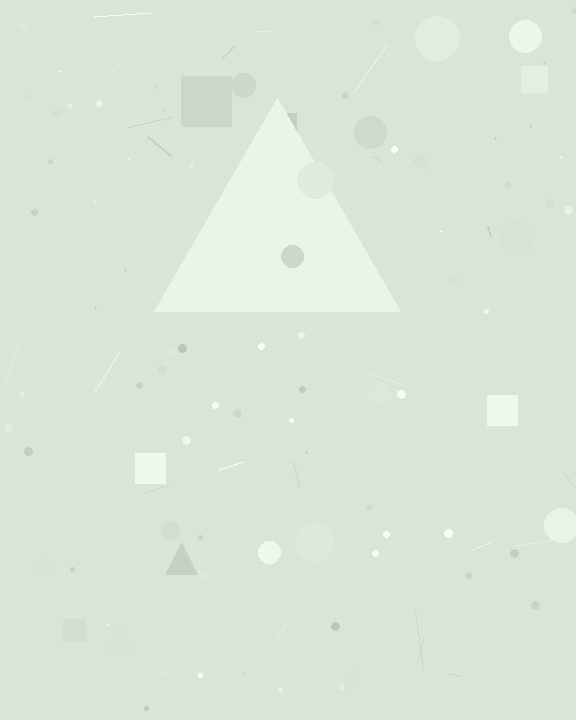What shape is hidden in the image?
A triangle is hidden in the image.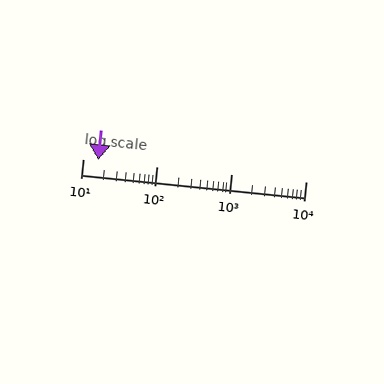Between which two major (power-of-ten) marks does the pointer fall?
The pointer is between 10 and 100.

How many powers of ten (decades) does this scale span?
The scale spans 3 decades, from 10 to 10000.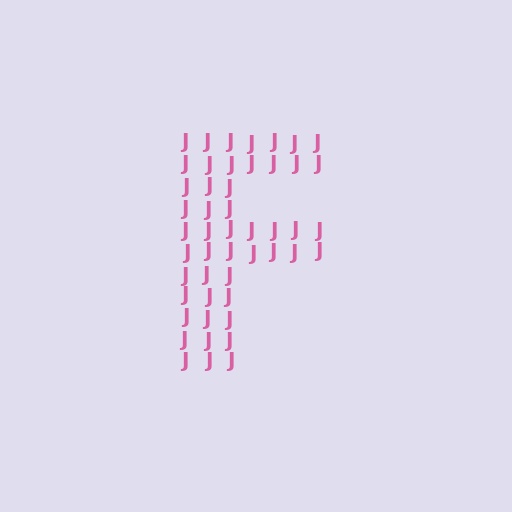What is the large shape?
The large shape is the letter F.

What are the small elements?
The small elements are letter J's.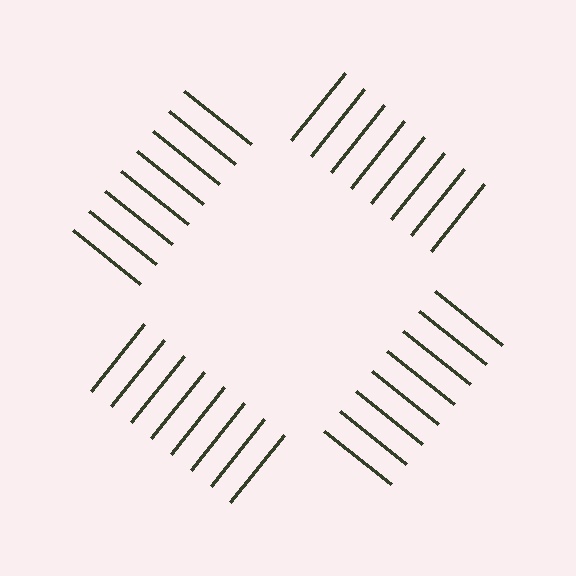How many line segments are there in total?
32 — 8 along each of the 4 edges.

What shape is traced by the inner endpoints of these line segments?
An illusory square — the line segments terminate on its edges but no continuous stroke is drawn.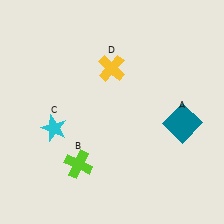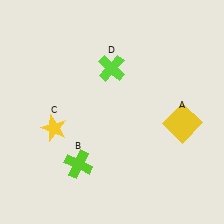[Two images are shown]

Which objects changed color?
A changed from teal to yellow. C changed from cyan to yellow. D changed from yellow to lime.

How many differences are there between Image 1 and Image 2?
There are 3 differences between the two images.